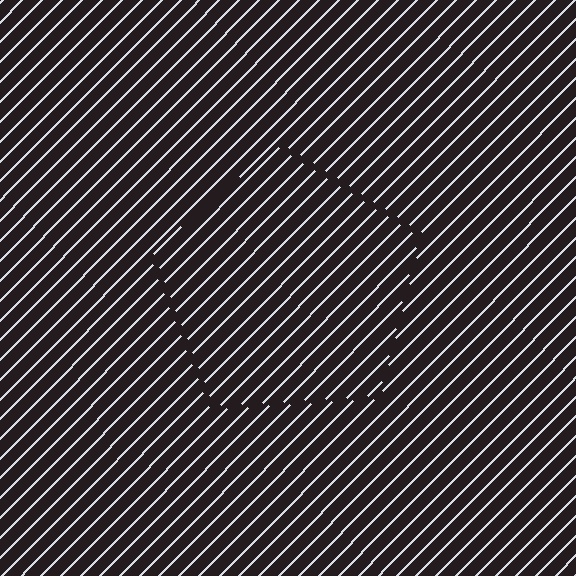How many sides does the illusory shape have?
5 sides — the line-ends trace a pentagon.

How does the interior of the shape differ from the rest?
The interior of the shape contains the same grating, shifted by half a period — the contour is defined by the phase discontinuity where line-ends from the inner and outer gratings abut.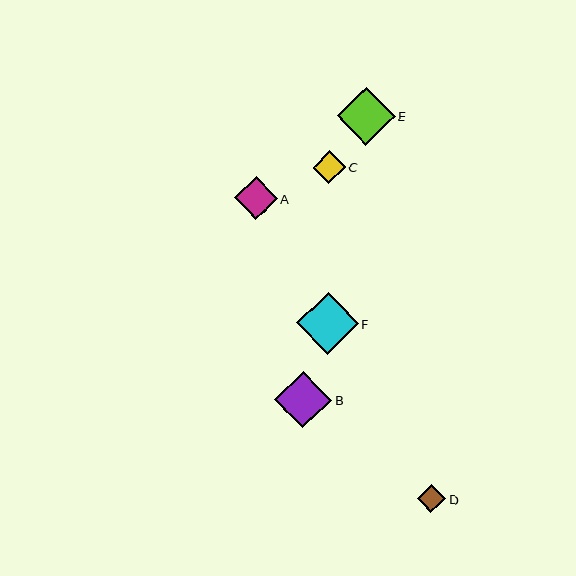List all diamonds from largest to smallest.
From largest to smallest: F, E, B, A, C, D.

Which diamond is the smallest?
Diamond D is the smallest with a size of approximately 29 pixels.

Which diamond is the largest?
Diamond F is the largest with a size of approximately 62 pixels.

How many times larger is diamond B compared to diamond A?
Diamond B is approximately 1.3 times the size of diamond A.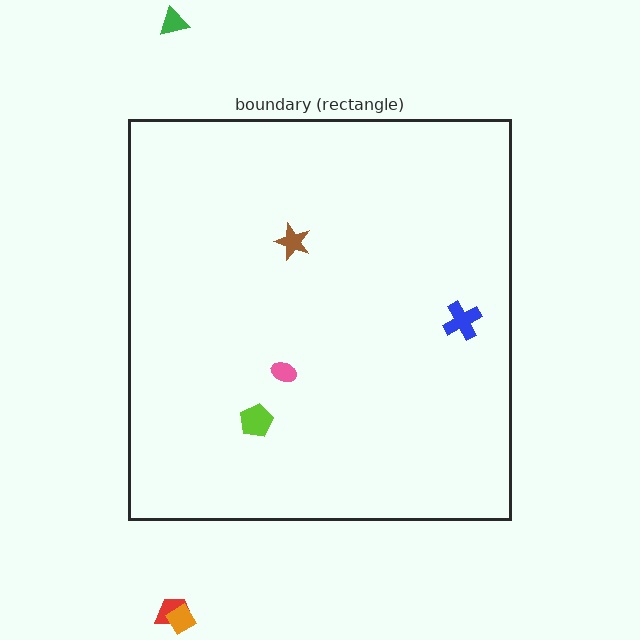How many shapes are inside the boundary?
4 inside, 3 outside.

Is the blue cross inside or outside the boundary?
Inside.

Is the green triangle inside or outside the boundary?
Outside.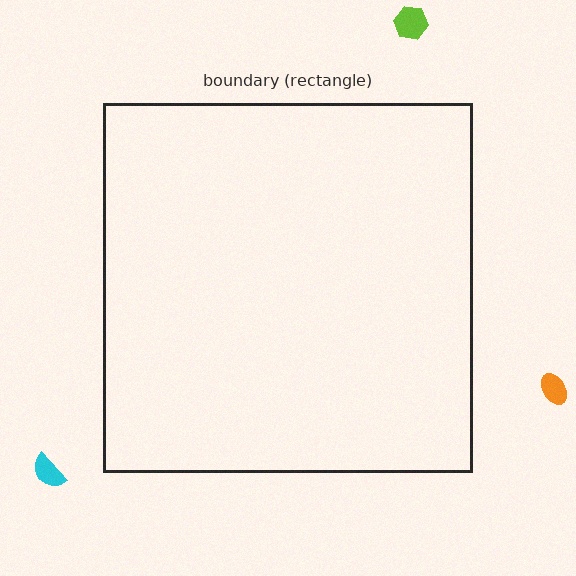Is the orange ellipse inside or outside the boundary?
Outside.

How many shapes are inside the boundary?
0 inside, 3 outside.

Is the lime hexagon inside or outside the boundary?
Outside.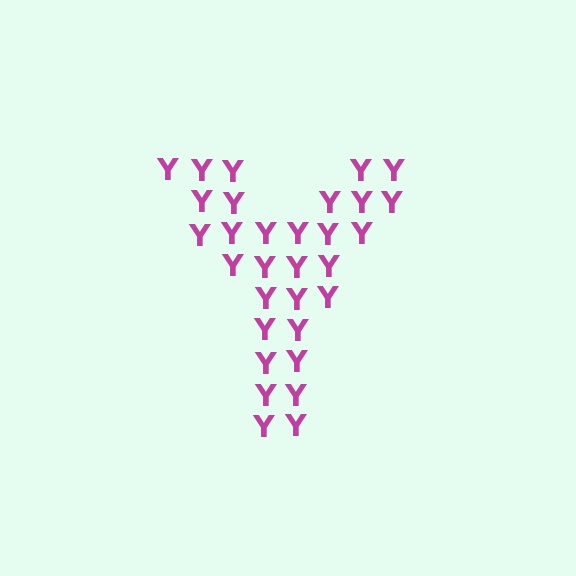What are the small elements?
The small elements are letter Y's.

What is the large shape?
The large shape is the letter Y.